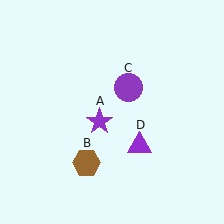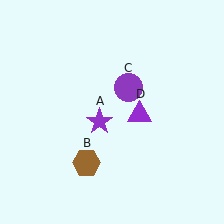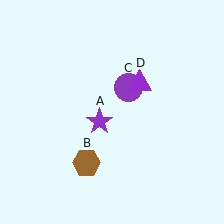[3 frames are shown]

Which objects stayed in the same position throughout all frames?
Purple star (object A) and brown hexagon (object B) and purple circle (object C) remained stationary.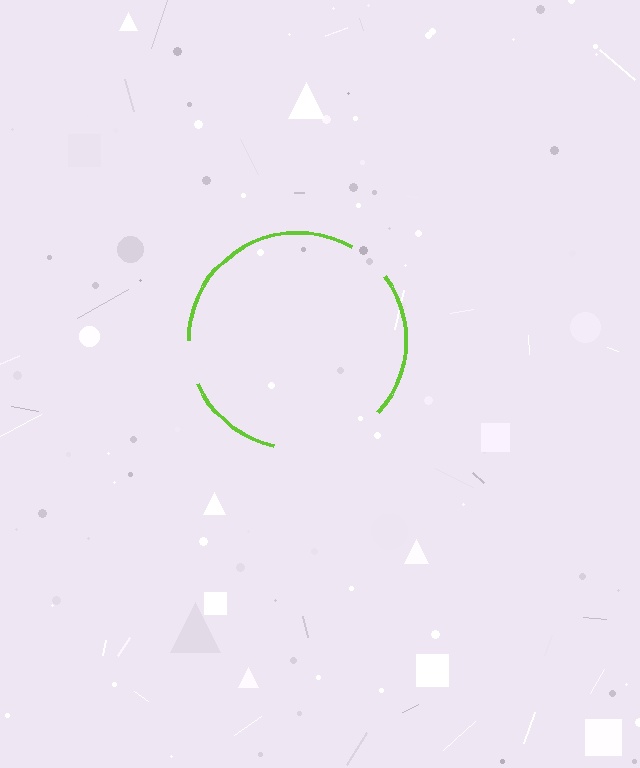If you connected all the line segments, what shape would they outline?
They would outline a circle.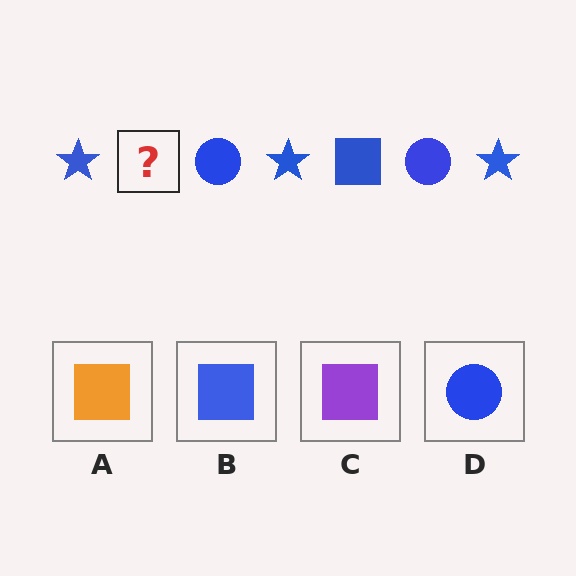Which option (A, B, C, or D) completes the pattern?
B.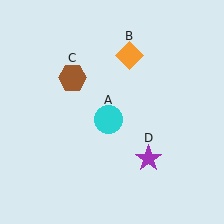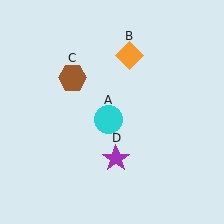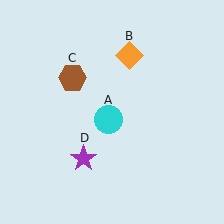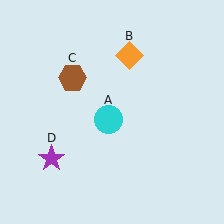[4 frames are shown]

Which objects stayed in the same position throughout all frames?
Cyan circle (object A) and orange diamond (object B) and brown hexagon (object C) remained stationary.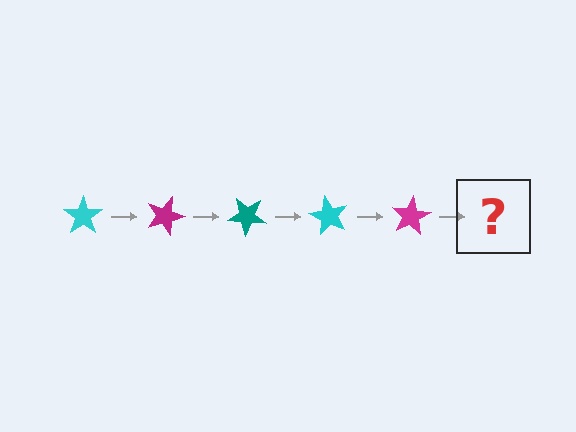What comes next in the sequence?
The next element should be a teal star, rotated 100 degrees from the start.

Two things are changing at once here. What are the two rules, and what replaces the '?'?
The two rules are that it rotates 20 degrees each step and the color cycles through cyan, magenta, and teal. The '?' should be a teal star, rotated 100 degrees from the start.